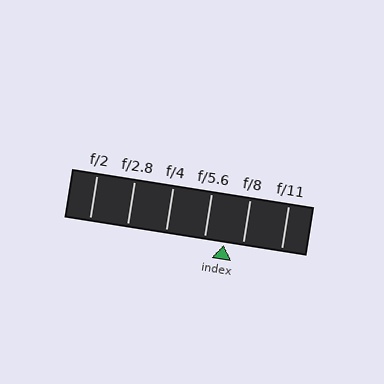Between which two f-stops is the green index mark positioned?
The index mark is between f/5.6 and f/8.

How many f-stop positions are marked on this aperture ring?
There are 6 f-stop positions marked.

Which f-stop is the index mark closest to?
The index mark is closest to f/8.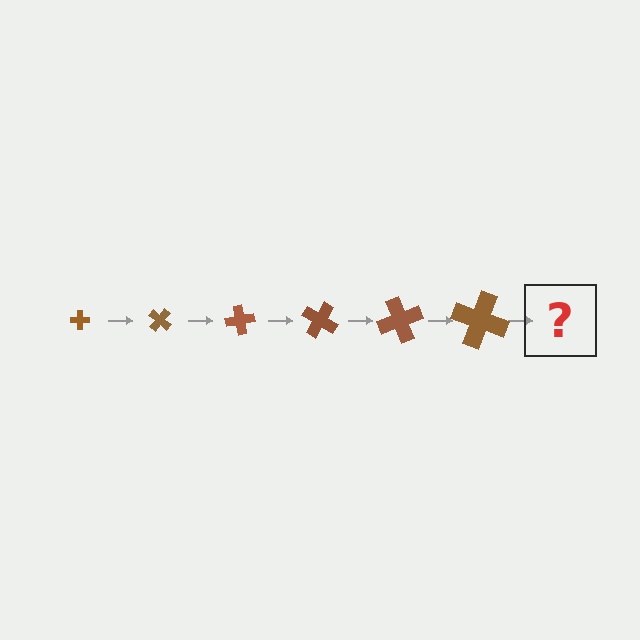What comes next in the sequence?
The next element should be a cross, larger than the previous one and rotated 240 degrees from the start.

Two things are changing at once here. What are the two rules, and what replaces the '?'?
The two rules are that the cross grows larger each step and it rotates 40 degrees each step. The '?' should be a cross, larger than the previous one and rotated 240 degrees from the start.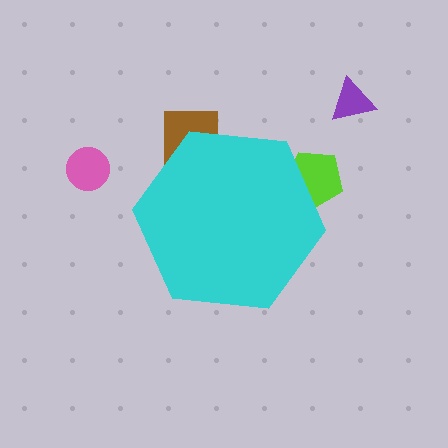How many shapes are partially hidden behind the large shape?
2 shapes are partially hidden.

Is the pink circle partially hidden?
No, the pink circle is fully visible.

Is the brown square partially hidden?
Yes, the brown square is partially hidden behind the cyan hexagon.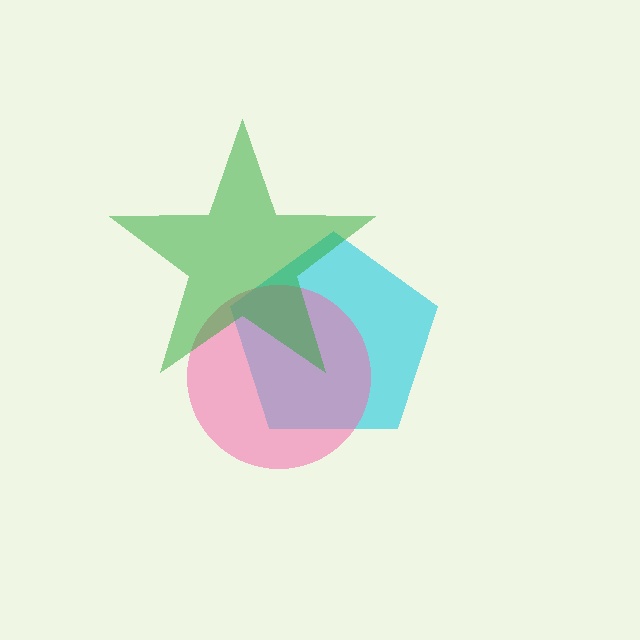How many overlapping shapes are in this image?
There are 3 overlapping shapes in the image.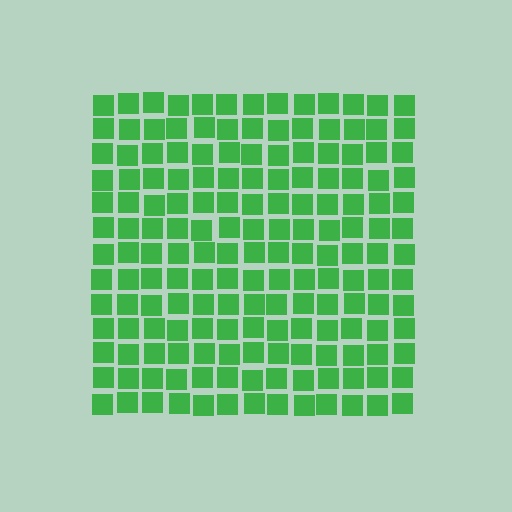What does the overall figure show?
The overall figure shows a square.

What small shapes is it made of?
It is made of small squares.